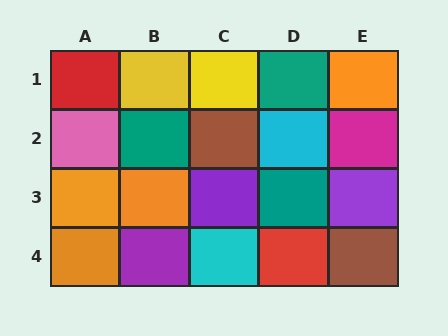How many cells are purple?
3 cells are purple.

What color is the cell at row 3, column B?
Orange.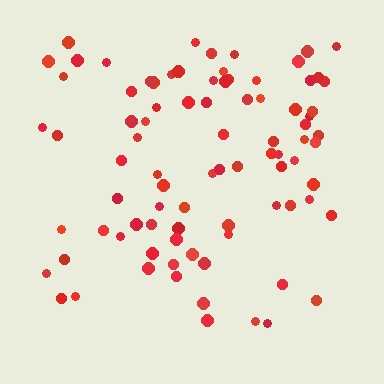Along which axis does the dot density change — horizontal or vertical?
Vertical.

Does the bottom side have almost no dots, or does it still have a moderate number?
Still a moderate number, just noticeably fewer than the top.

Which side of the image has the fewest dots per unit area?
The bottom.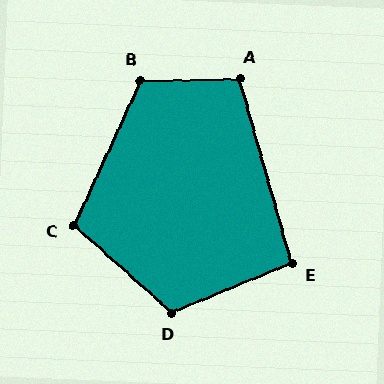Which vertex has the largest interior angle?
D, at approximately 116 degrees.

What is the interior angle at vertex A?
Approximately 105 degrees (obtuse).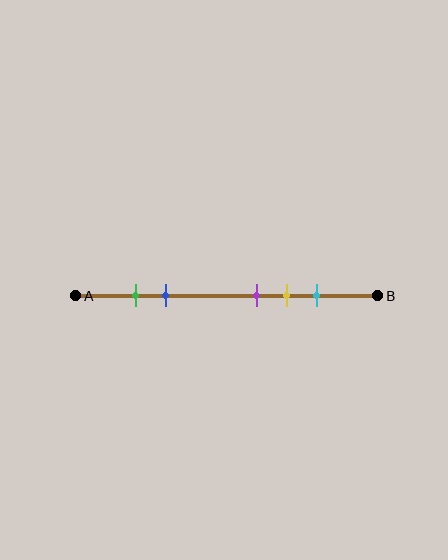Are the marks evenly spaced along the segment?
No, the marks are not evenly spaced.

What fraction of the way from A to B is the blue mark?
The blue mark is approximately 30% (0.3) of the way from A to B.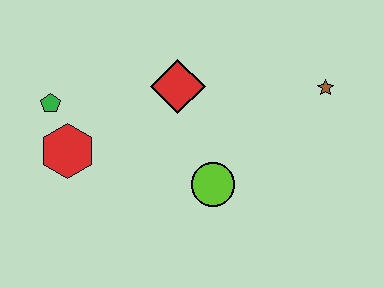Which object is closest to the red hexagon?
The green pentagon is closest to the red hexagon.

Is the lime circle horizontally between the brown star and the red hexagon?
Yes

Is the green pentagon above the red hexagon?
Yes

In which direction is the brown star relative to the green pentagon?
The brown star is to the right of the green pentagon.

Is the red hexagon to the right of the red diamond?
No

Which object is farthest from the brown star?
The green pentagon is farthest from the brown star.